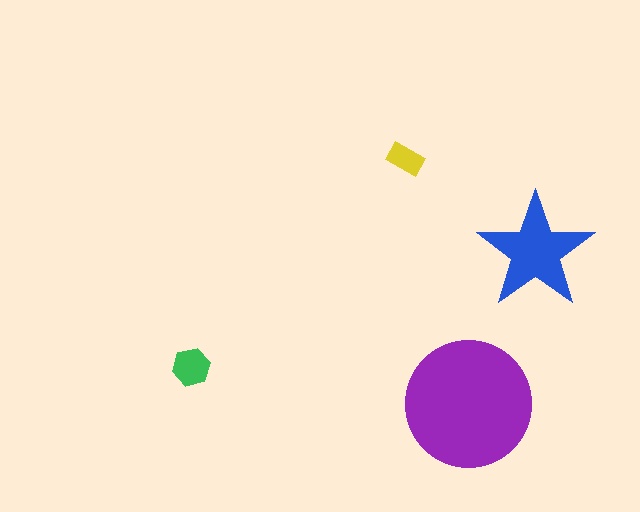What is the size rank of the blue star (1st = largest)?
2nd.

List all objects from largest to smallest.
The purple circle, the blue star, the green hexagon, the yellow rectangle.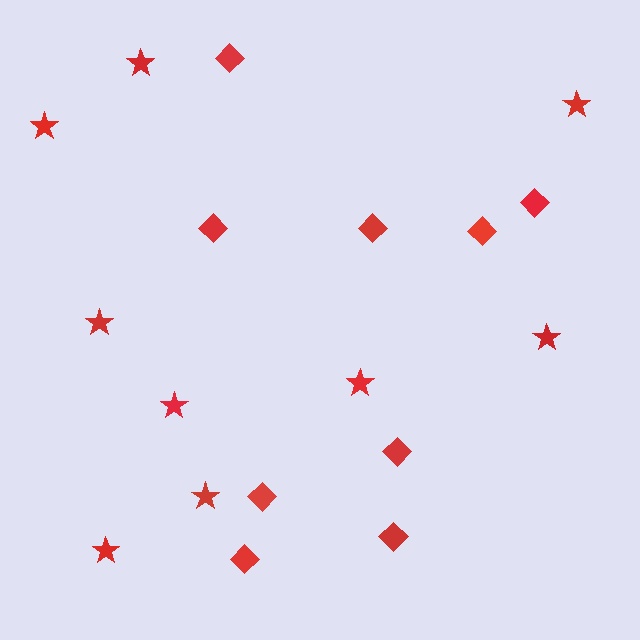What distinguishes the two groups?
There are 2 groups: one group of diamonds (9) and one group of stars (9).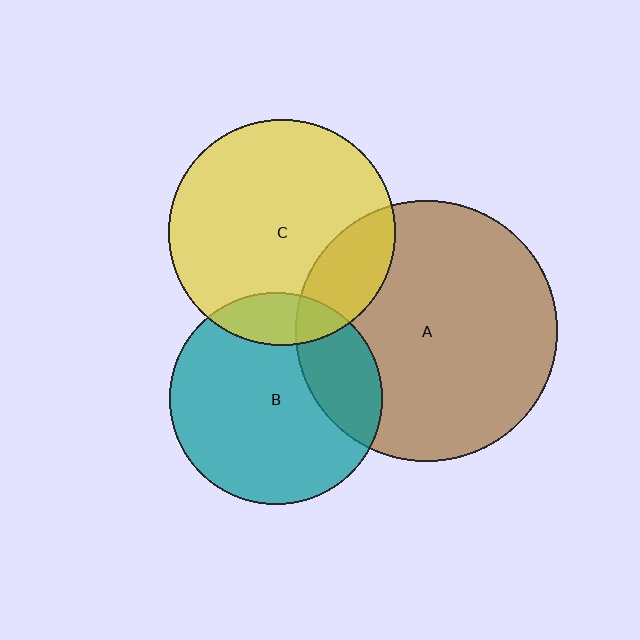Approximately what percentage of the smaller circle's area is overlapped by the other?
Approximately 25%.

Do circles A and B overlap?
Yes.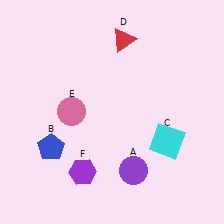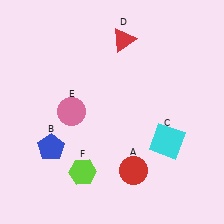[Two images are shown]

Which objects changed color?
A changed from purple to red. F changed from purple to lime.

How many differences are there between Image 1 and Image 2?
There are 2 differences between the two images.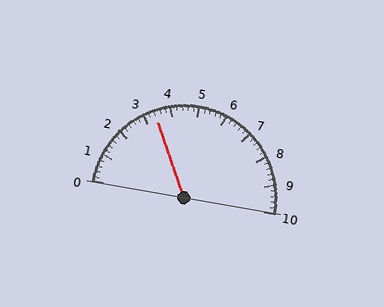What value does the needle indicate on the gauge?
The needle indicates approximately 3.4.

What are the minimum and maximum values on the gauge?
The gauge ranges from 0 to 10.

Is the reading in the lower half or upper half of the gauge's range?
The reading is in the lower half of the range (0 to 10).